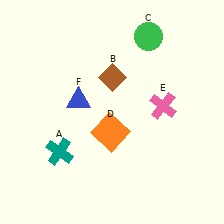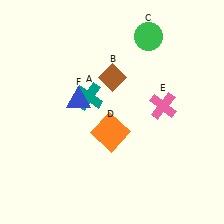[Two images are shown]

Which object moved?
The teal cross (A) moved up.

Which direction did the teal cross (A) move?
The teal cross (A) moved up.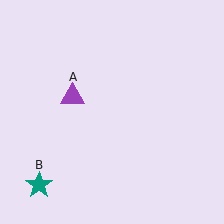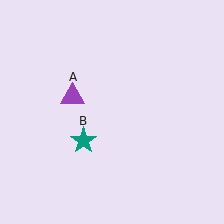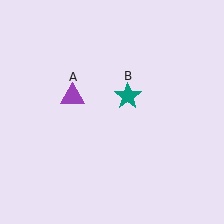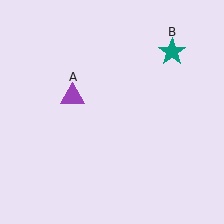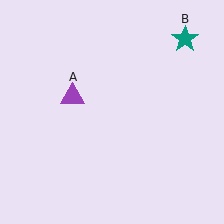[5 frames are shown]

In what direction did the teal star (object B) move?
The teal star (object B) moved up and to the right.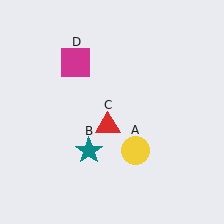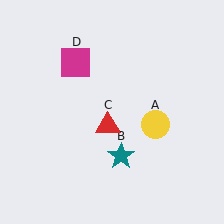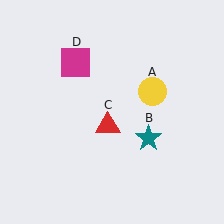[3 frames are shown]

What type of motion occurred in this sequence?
The yellow circle (object A), teal star (object B) rotated counterclockwise around the center of the scene.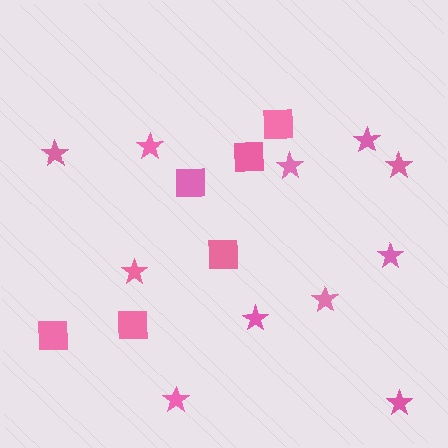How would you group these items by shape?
There are 2 groups: one group of squares (6) and one group of stars (11).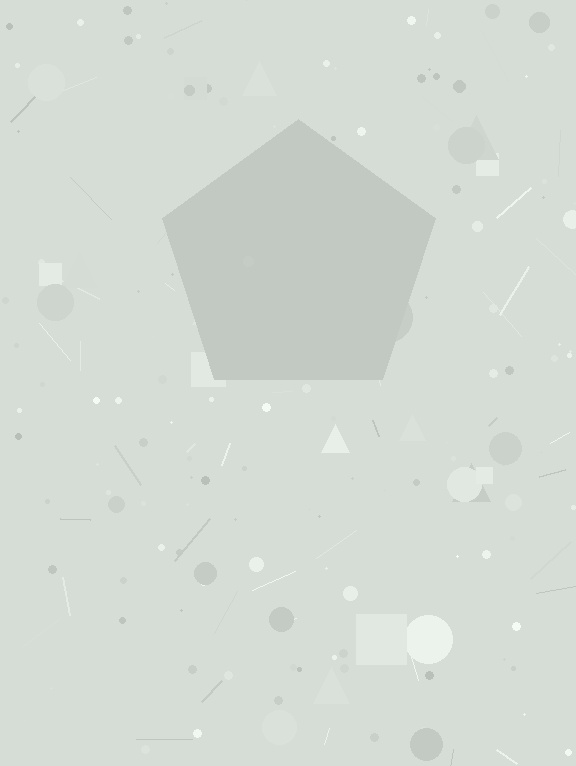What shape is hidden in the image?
A pentagon is hidden in the image.